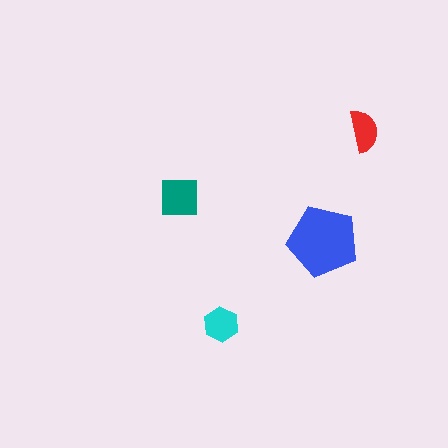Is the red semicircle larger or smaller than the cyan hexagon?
Smaller.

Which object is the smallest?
The red semicircle.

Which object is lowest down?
The cyan hexagon is bottommost.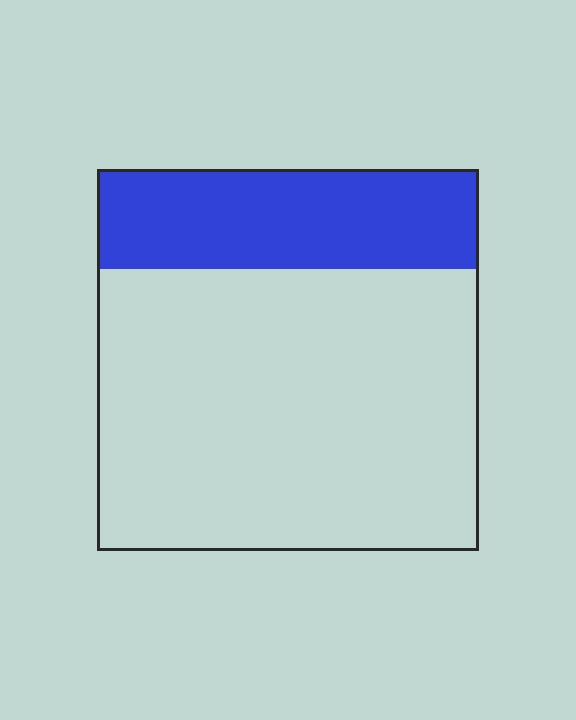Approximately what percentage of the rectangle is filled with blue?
Approximately 25%.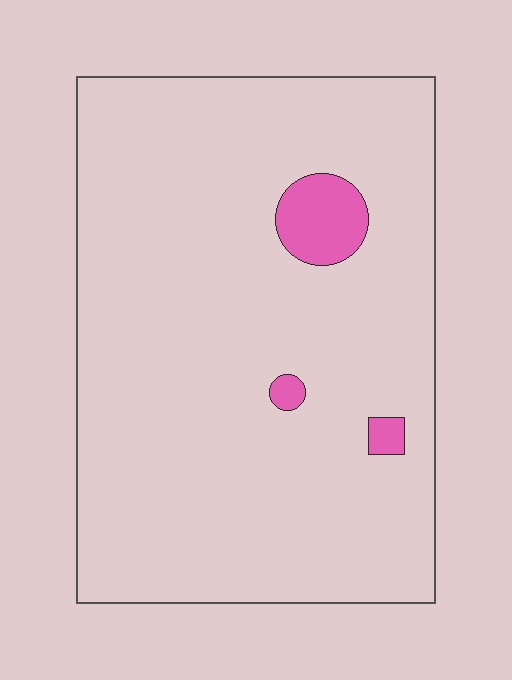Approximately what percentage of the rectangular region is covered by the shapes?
Approximately 5%.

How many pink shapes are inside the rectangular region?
3.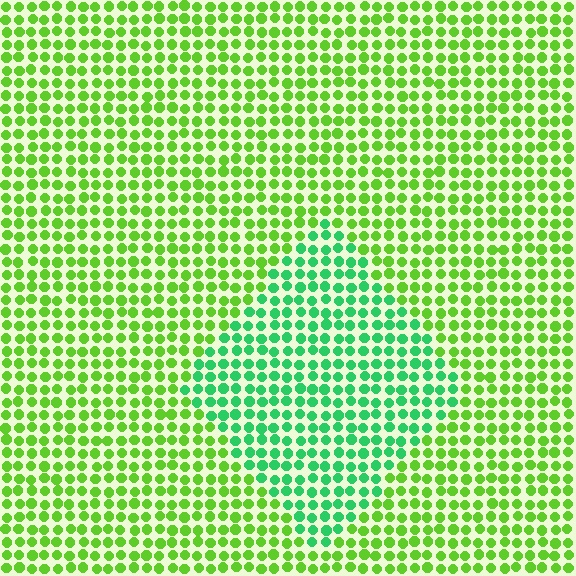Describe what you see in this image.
The image is filled with small lime elements in a uniform arrangement. A diamond-shaped region is visible where the elements are tinted to a slightly different hue, forming a subtle color boundary.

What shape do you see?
I see a diamond.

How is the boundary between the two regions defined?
The boundary is defined purely by a slight shift in hue (about 41 degrees). Spacing, size, and orientation are identical on both sides.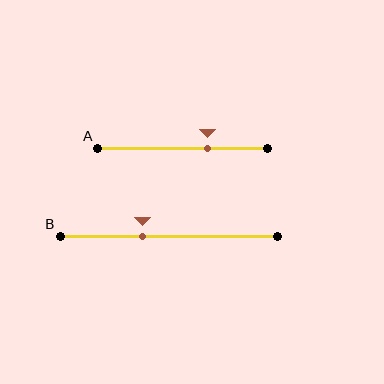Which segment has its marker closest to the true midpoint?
Segment B has its marker closest to the true midpoint.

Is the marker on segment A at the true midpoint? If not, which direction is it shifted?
No, the marker on segment A is shifted to the right by about 14% of the segment length.